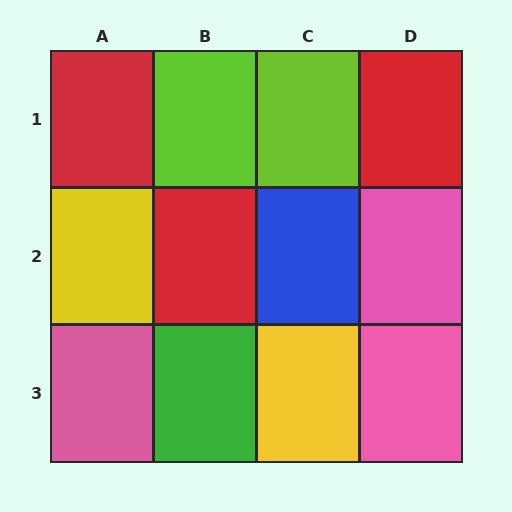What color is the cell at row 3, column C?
Yellow.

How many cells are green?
1 cell is green.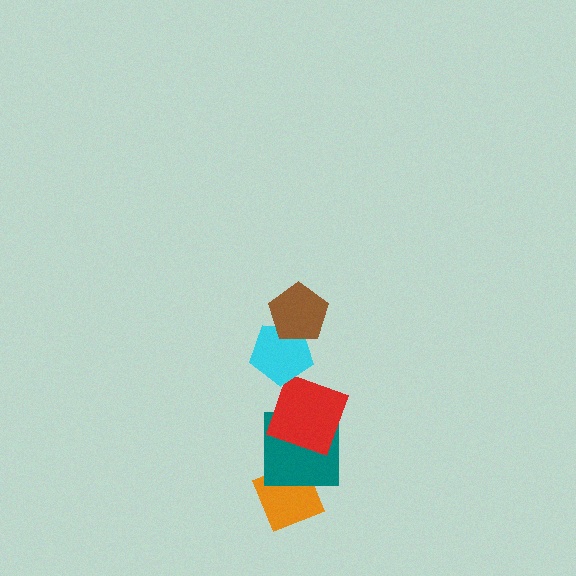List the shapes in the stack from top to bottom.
From top to bottom: the brown pentagon, the cyan pentagon, the red square, the teal square, the orange diamond.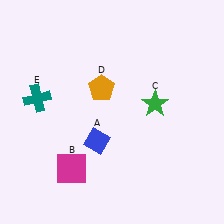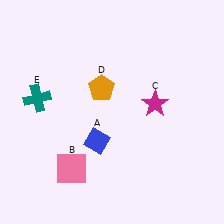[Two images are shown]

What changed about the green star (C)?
In Image 1, C is green. In Image 2, it changed to magenta.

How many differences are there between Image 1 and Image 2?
There are 2 differences between the two images.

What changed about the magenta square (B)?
In Image 1, B is magenta. In Image 2, it changed to pink.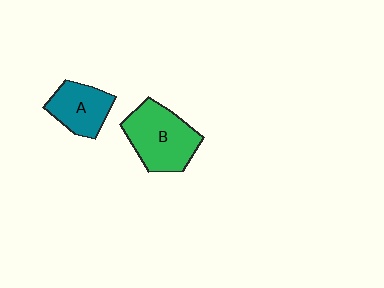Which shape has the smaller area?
Shape A (teal).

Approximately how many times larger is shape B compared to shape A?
Approximately 1.5 times.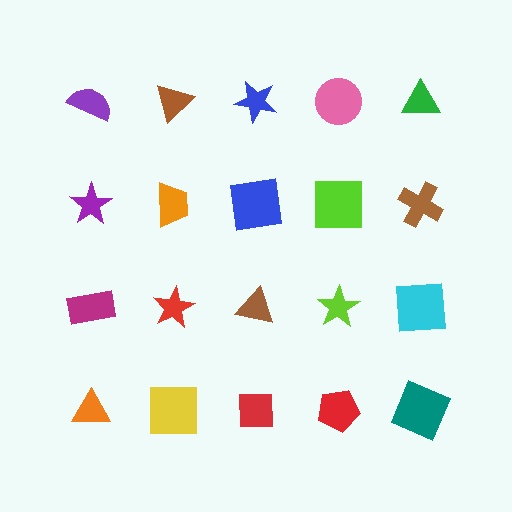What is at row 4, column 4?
A red pentagon.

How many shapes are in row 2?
5 shapes.